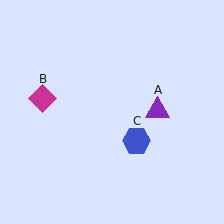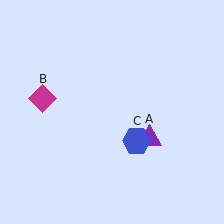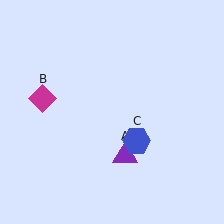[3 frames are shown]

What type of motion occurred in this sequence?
The purple triangle (object A) rotated clockwise around the center of the scene.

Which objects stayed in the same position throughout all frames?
Magenta diamond (object B) and blue hexagon (object C) remained stationary.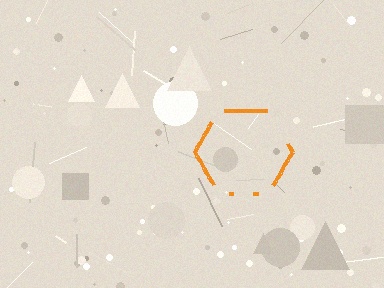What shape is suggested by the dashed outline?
The dashed outline suggests a hexagon.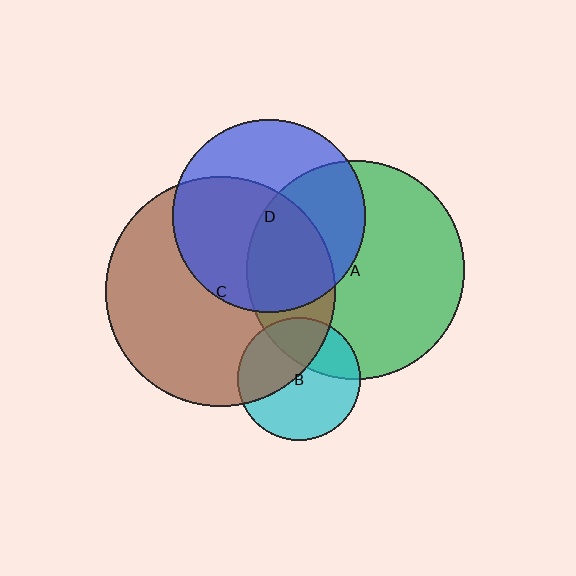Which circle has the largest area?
Circle C (brown).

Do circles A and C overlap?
Yes.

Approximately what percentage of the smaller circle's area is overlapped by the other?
Approximately 30%.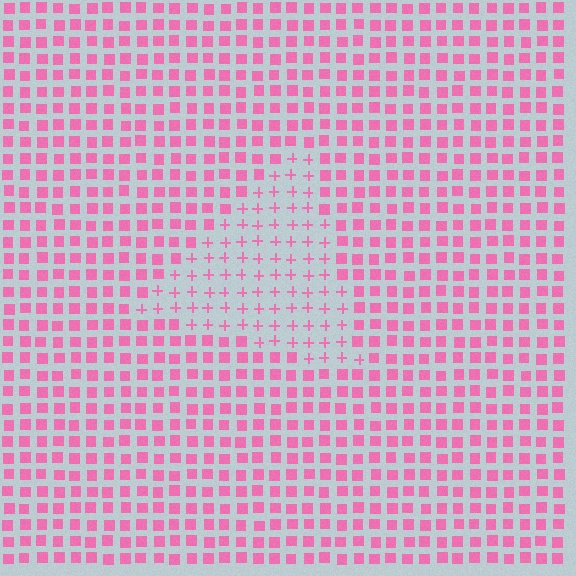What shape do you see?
I see a triangle.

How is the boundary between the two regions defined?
The boundary is defined by a change in element shape: plus signs inside vs. squares outside. All elements share the same color and spacing.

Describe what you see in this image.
The image is filled with small pink elements arranged in a uniform grid. A triangle-shaped region contains plus signs, while the surrounding area contains squares. The boundary is defined purely by the change in element shape.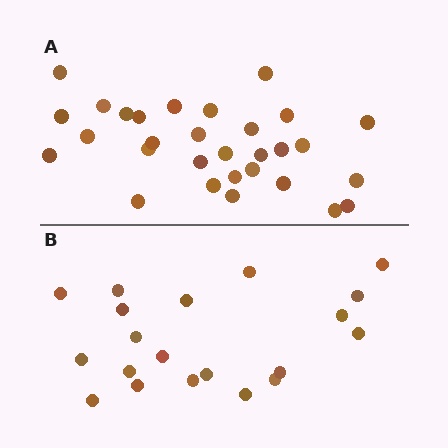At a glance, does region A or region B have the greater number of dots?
Region A (the top region) has more dots.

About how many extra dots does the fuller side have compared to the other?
Region A has roughly 10 or so more dots than region B.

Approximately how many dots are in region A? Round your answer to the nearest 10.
About 30 dots.